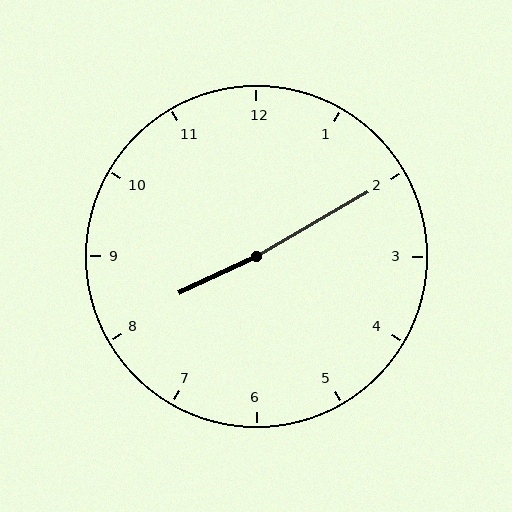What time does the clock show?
8:10.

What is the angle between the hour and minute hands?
Approximately 175 degrees.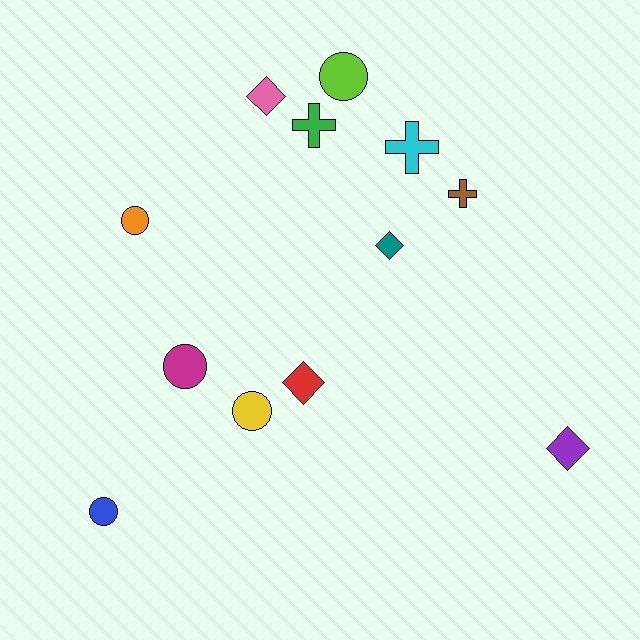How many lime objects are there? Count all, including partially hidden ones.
There is 1 lime object.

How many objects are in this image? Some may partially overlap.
There are 12 objects.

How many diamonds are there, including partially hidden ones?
There are 4 diamonds.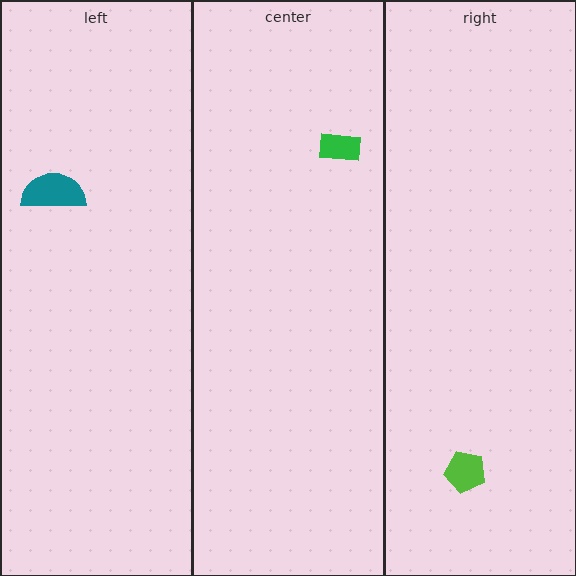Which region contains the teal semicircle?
The left region.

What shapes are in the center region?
The green rectangle.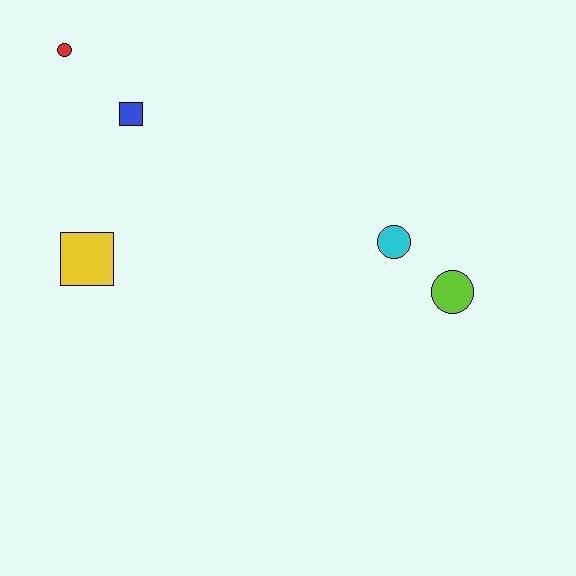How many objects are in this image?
There are 5 objects.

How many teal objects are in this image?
There are no teal objects.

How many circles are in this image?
There are 3 circles.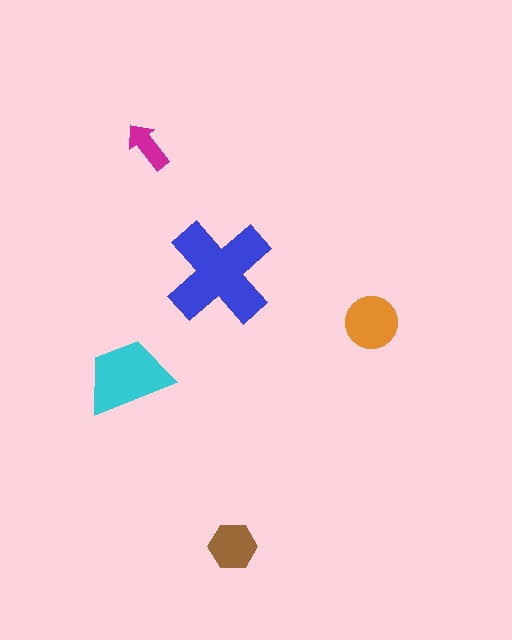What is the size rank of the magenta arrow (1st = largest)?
5th.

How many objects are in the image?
There are 5 objects in the image.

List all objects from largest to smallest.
The blue cross, the cyan trapezoid, the orange circle, the brown hexagon, the magenta arrow.